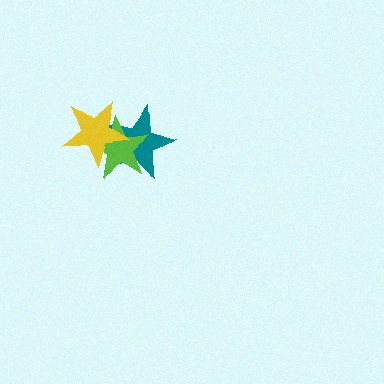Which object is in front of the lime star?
The yellow star is in front of the lime star.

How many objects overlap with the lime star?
2 objects overlap with the lime star.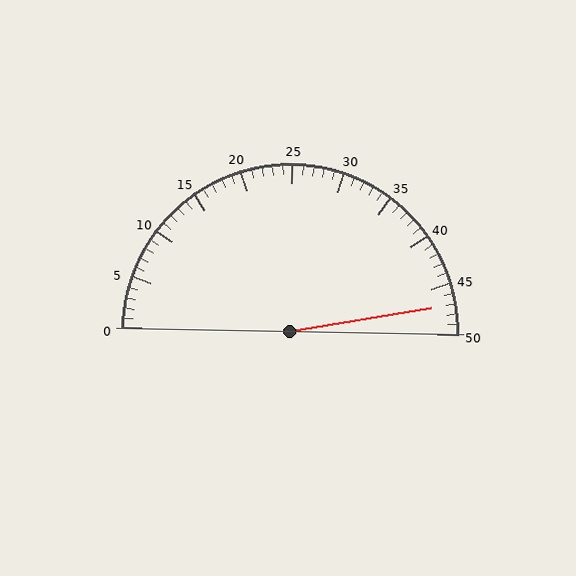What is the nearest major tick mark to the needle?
The nearest major tick mark is 45.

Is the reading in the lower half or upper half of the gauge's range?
The reading is in the upper half of the range (0 to 50).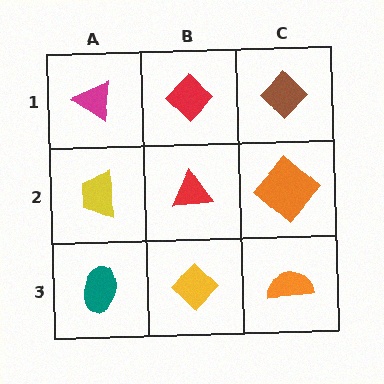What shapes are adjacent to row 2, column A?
A magenta triangle (row 1, column A), a teal ellipse (row 3, column A), a red triangle (row 2, column B).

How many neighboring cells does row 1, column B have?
3.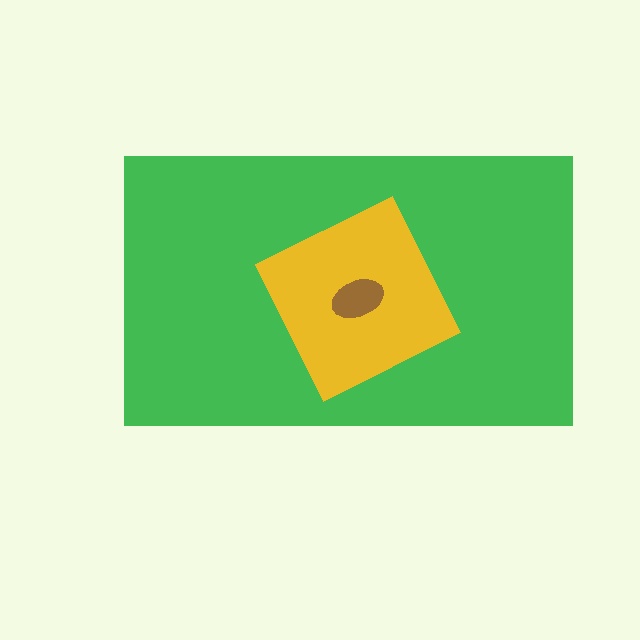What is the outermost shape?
The green rectangle.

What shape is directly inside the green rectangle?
The yellow diamond.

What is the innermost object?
The brown ellipse.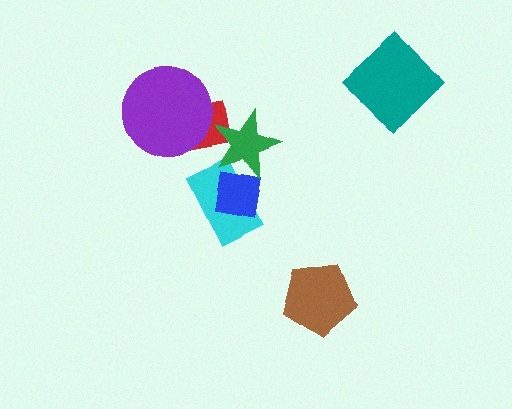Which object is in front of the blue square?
The green star is in front of the blue square.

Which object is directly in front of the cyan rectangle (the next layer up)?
The blue square is directly in front of the cyan rectangle.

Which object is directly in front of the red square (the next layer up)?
The purple circle is directly in front of the red square.